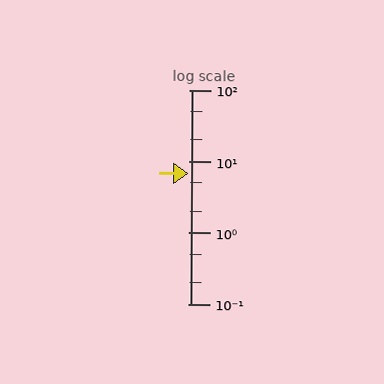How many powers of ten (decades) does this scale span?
The scale spans 3 decades, from 0.1 to 100.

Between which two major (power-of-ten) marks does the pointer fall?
The pointer is between 1 and 10.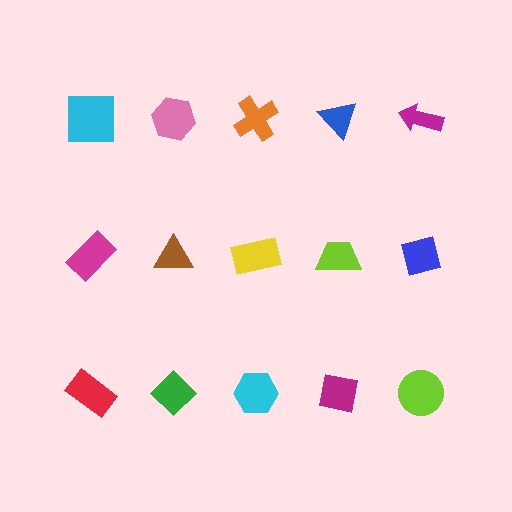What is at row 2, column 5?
A blue square.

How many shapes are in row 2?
5 shapes.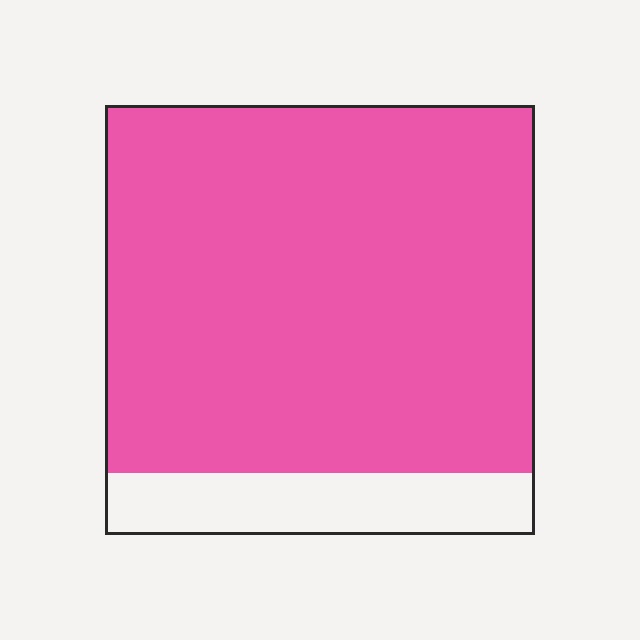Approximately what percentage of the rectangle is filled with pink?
Approximately 85%.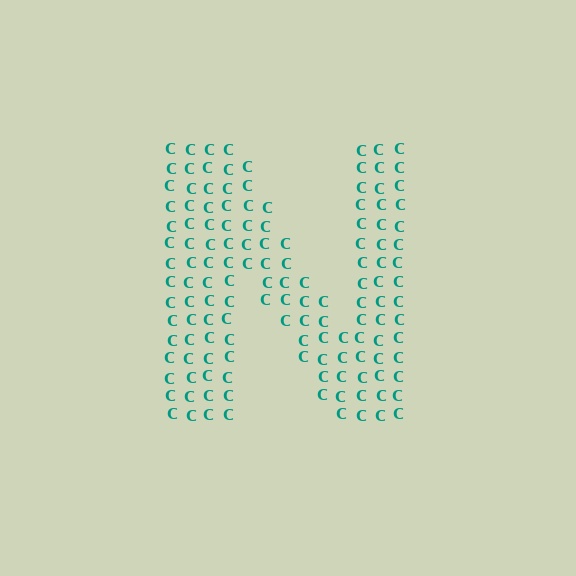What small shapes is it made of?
It is made of small letter C's.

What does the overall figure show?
The overall figure shows the letter N.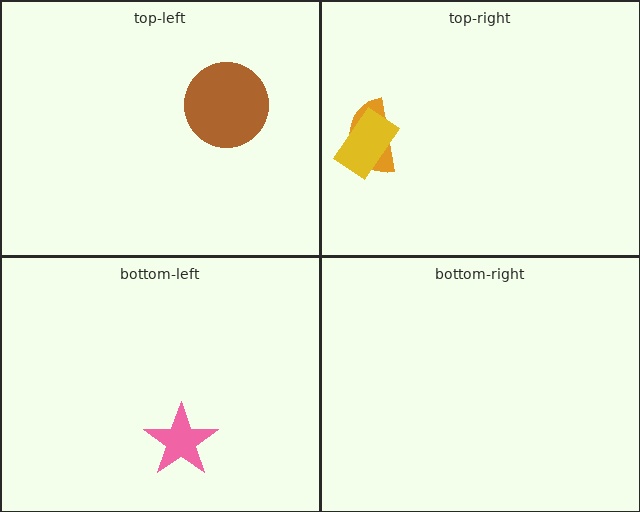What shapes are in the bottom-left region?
The pink star.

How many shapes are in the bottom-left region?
1.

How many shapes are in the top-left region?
1.